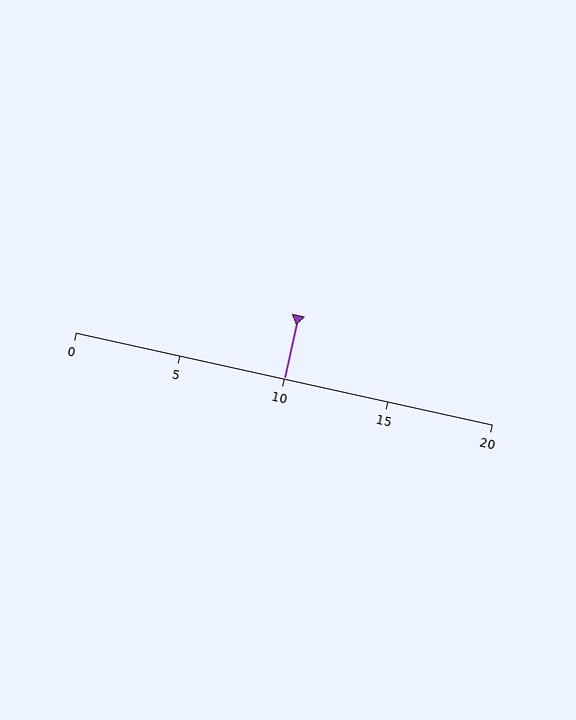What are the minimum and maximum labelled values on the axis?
The axis runs from 0 to 20.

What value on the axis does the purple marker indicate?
The marker indicates approximately 10.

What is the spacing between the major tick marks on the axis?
The major ticks are spaced 5 apart.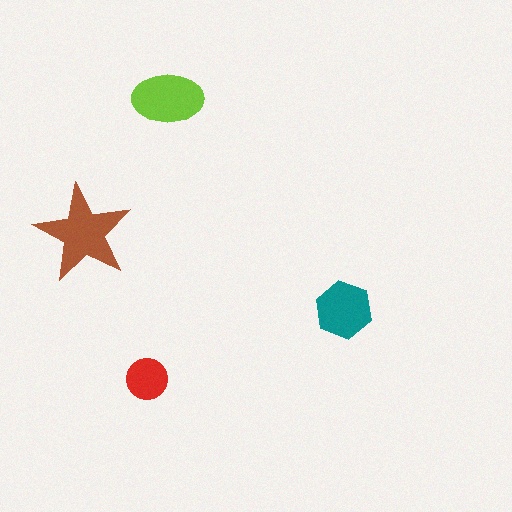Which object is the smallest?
The red circle.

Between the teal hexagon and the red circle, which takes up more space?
The teal hexagon.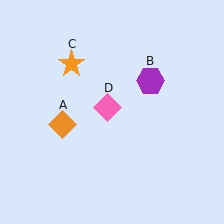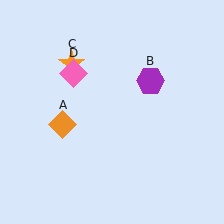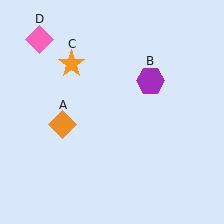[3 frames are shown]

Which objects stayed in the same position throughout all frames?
Orange diamond (object A) and purple hexagon (object B) and orange star (object C) remained stationary.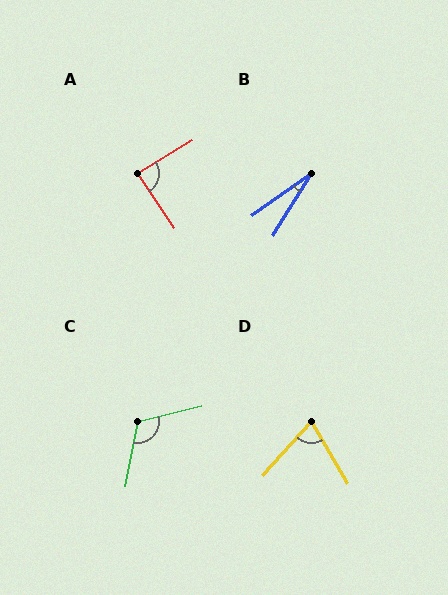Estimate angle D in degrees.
Approximately 72 degrees.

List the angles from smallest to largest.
B (23°), D (72°), A (88°), C (114°).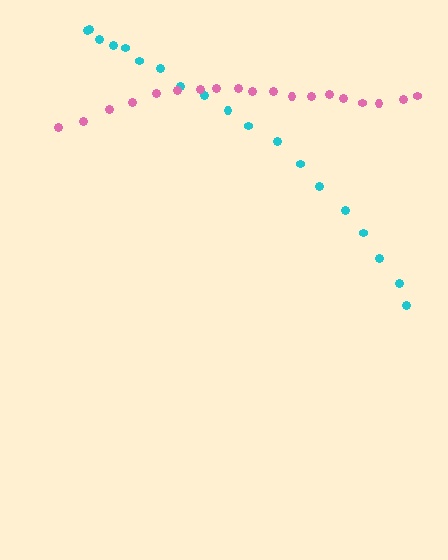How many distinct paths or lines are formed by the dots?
There are 2 distinct paths.